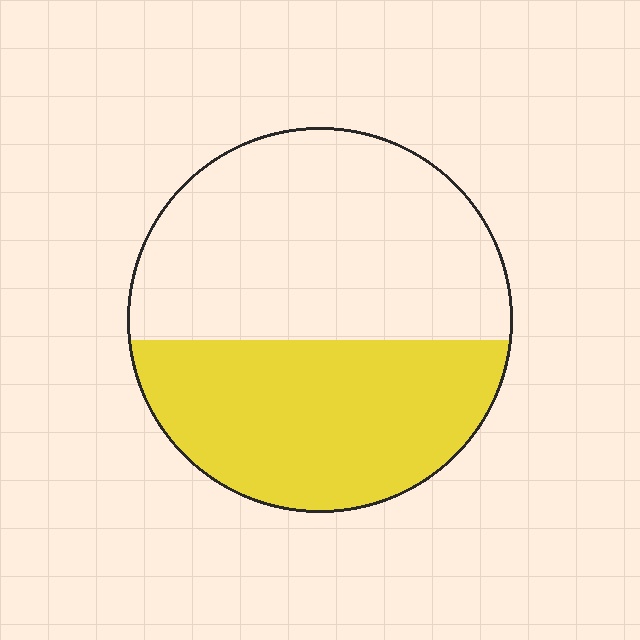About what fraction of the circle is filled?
About two fifths (2/5).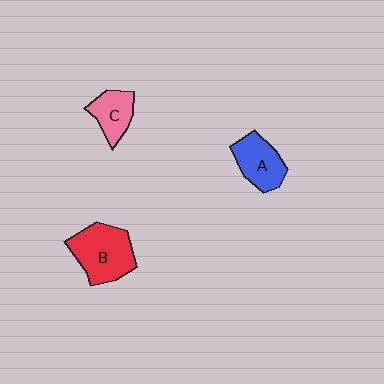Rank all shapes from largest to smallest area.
From largest to smallest: B (red), A (blue), C (pink).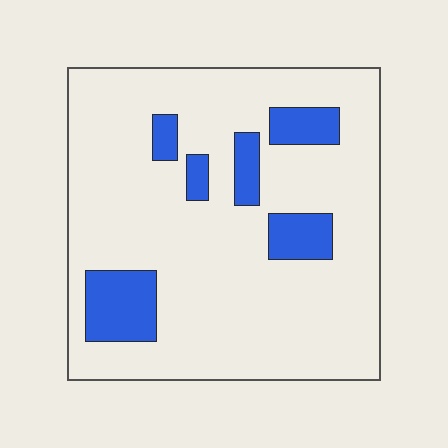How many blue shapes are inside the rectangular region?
6.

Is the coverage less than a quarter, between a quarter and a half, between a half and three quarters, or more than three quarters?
Less than a quarter.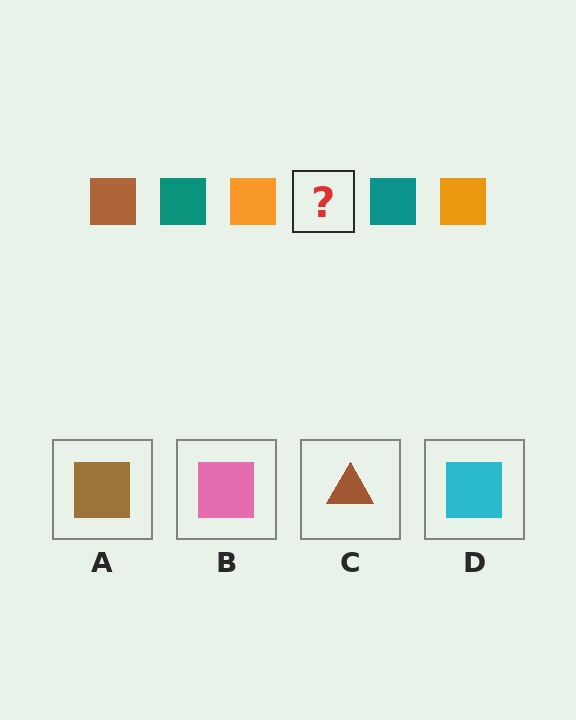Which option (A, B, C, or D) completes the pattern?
A.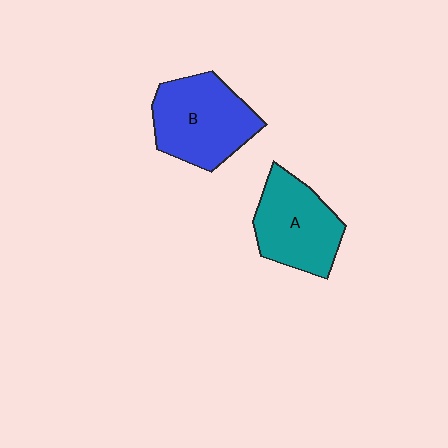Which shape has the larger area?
Shape B (blue).